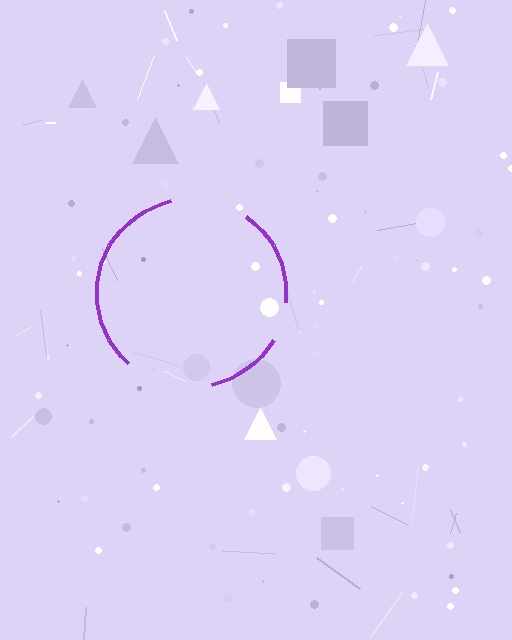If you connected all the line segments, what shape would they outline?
They would outline a circle.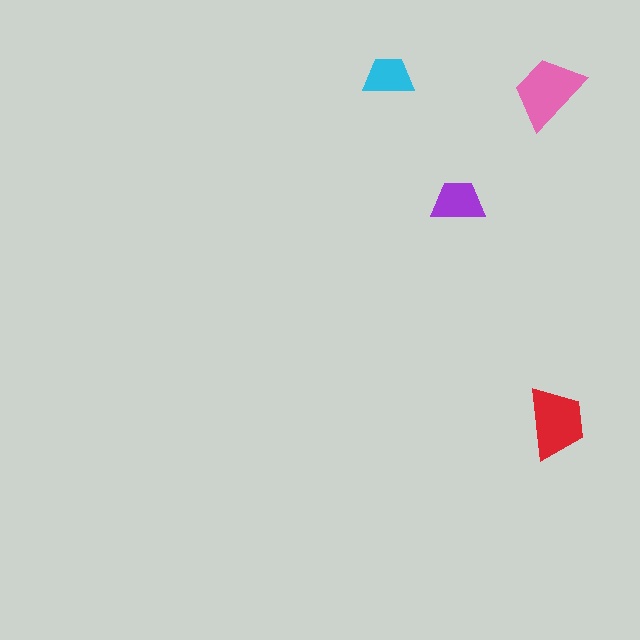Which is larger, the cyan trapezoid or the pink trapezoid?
The pink one.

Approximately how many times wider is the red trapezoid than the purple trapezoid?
About 1.5 times wider.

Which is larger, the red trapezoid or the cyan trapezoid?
The red one.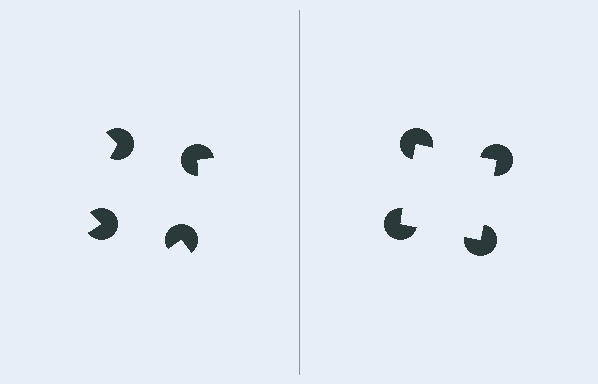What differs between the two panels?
The pac-man discs are positioned identically on both sides; only the wedge orientations differ. On the right they align to a square; on the left they are misaligned.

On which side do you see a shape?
An illusory square appears on the right side. On the left side the wedge cuts are rotated, so no coherent shape forms.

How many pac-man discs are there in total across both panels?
8 — 4 on each side.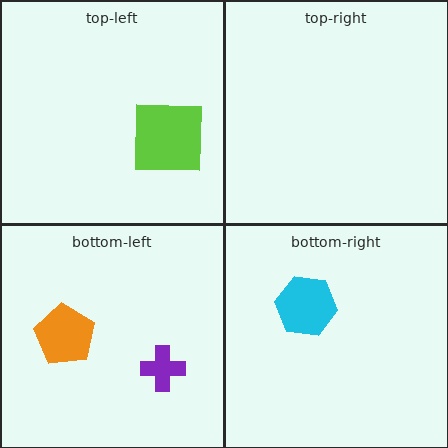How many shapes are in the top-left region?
1.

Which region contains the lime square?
The top-left region.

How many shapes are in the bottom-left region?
2.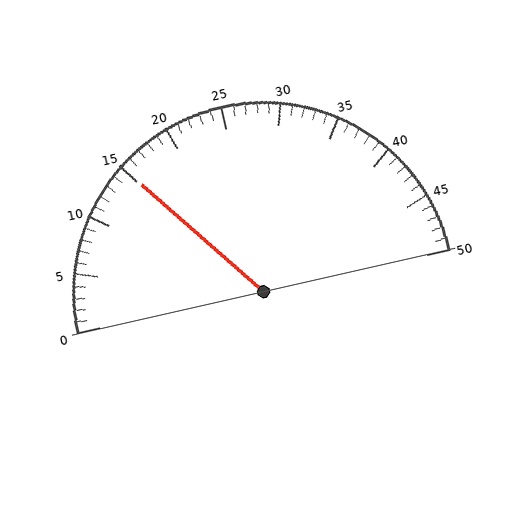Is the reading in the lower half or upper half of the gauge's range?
The reading is in the lower half of the range (0 to 50).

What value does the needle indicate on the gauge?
The needle indicates approximately 15.